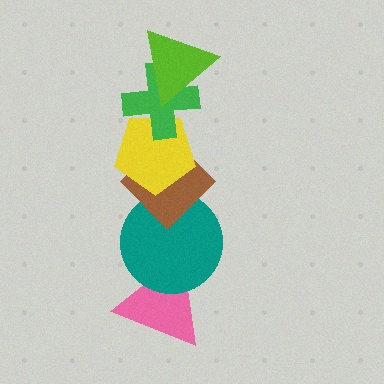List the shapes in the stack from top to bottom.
From top to bottom: the lime triangle, the green cross, the yellow pentagon, the brown diamond, the teal circle, the pink triangle.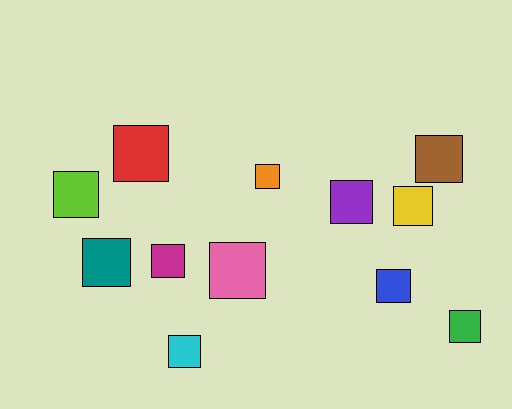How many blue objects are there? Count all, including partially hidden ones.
There is 1 blue object.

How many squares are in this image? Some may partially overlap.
There are 12 squares.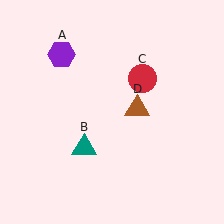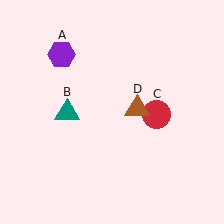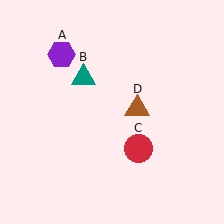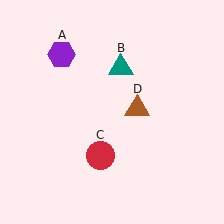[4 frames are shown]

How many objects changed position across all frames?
2 objects changed position: teal triangle (object B), red circle (object C).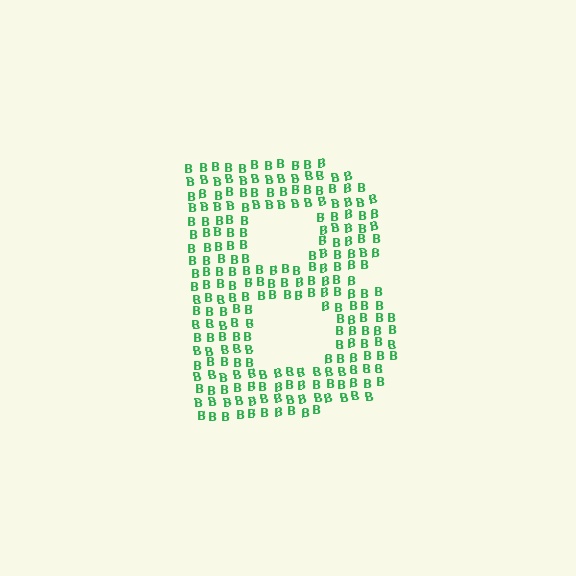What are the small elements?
The small elements are letter B's.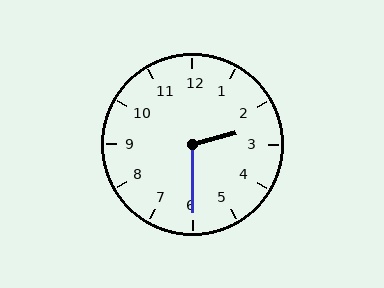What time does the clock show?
2:30.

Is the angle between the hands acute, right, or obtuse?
It is obtuse.